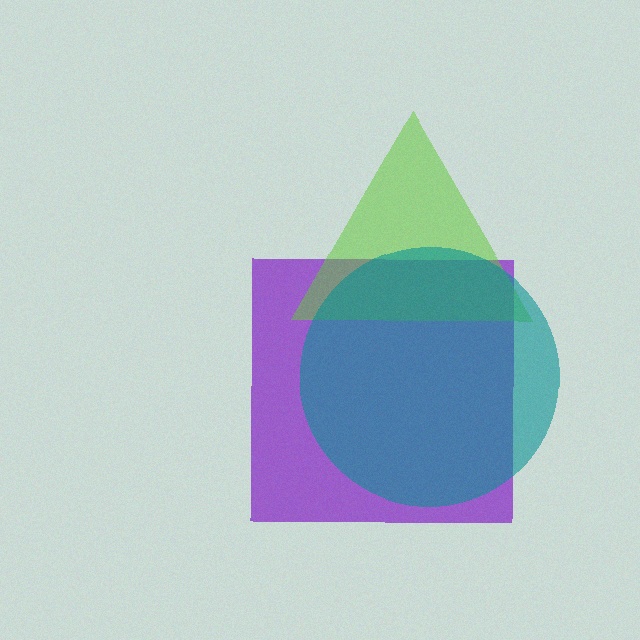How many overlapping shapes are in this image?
There are 3 overlapping shapes in the image.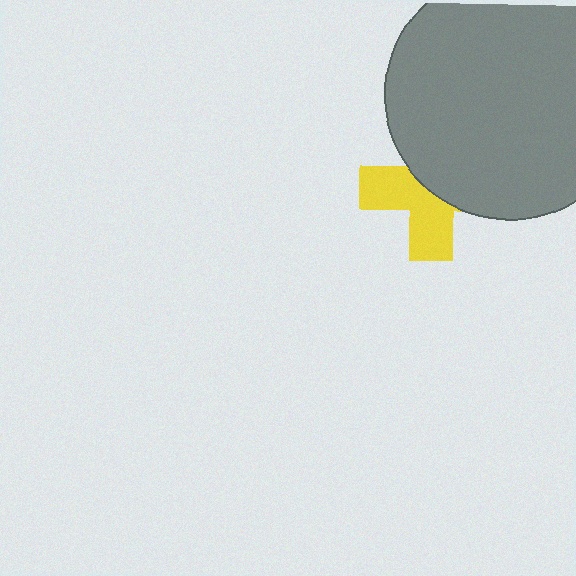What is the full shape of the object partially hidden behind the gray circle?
The partially hidden object is a yellow cross.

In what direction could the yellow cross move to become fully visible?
The yellow cross could move down. That would shift it out from behind the gray circle entirely.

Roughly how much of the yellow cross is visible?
About half of it is visible (roughly 49%).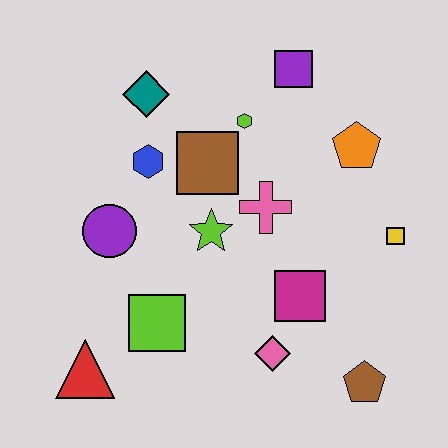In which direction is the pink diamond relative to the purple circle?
The pink diamond is to the right of the purple circle.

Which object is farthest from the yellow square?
The red triangle is farthest from the yellow square.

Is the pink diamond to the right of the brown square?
Yes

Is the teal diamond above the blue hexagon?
Yes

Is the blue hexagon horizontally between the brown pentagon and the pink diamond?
No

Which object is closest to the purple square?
The lime hexagon is closest to the purple square.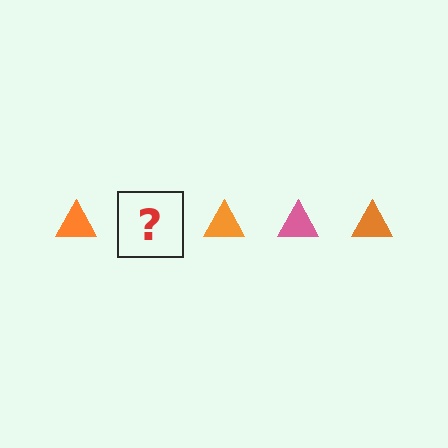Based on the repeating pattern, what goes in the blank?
The blank should be a pink triangle.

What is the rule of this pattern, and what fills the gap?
The rule is that the pattern cycles through orange, pink triangles. The gap should be filled with a pink triangle.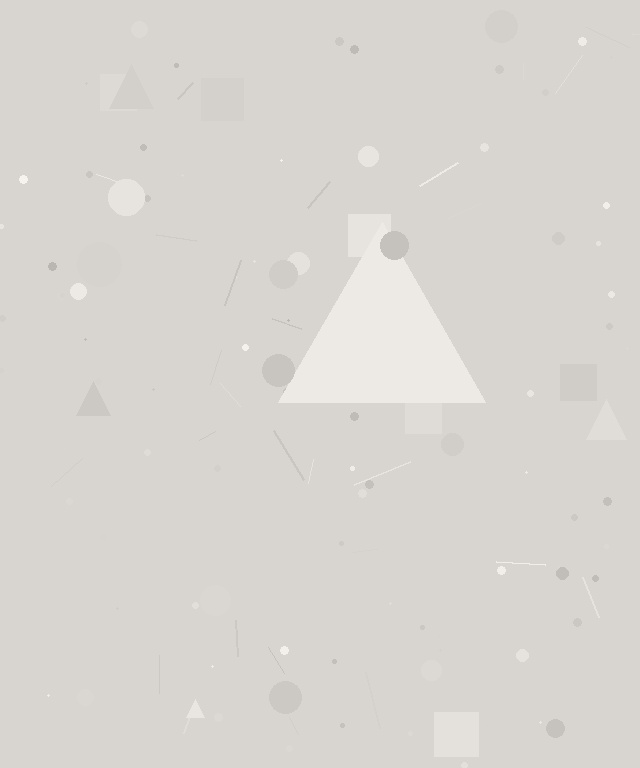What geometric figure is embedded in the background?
A triangle is embedded in the background.